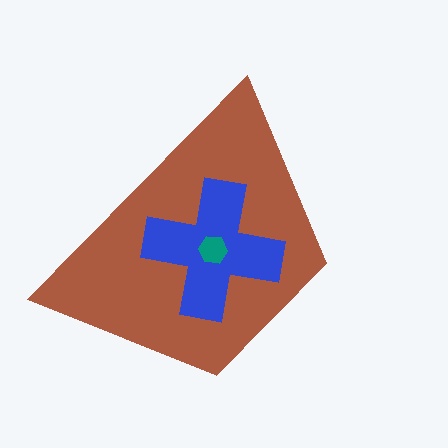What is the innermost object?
The teal hexagon.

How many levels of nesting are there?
3.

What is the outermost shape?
The brown trapezoid.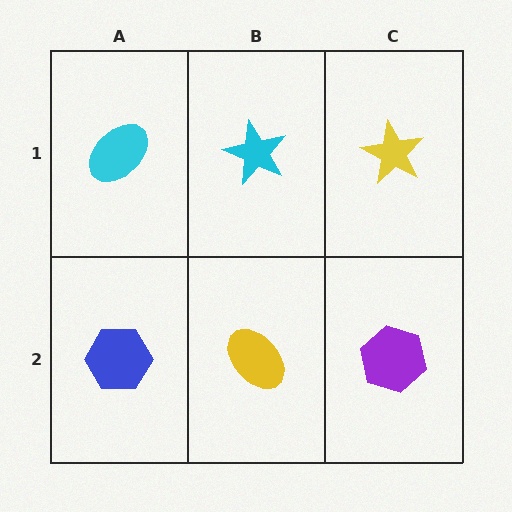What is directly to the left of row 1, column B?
A cyan ellipse.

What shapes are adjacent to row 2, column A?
A cyan ellipse (row 1, column A), a yellow ellipse (row 2, column B).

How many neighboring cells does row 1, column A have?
2.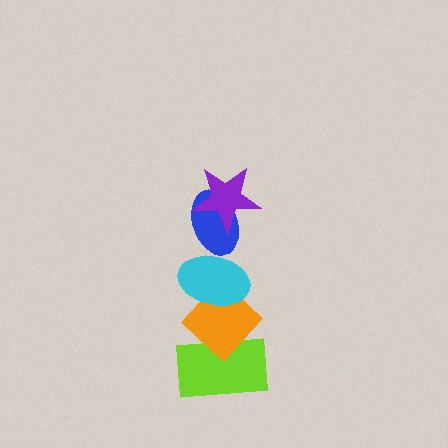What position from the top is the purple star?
The purple star is 1st from the top.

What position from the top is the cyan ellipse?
The cyan ellipse is 3rd from the top.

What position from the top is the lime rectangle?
The lime rectangle is 5th from the top.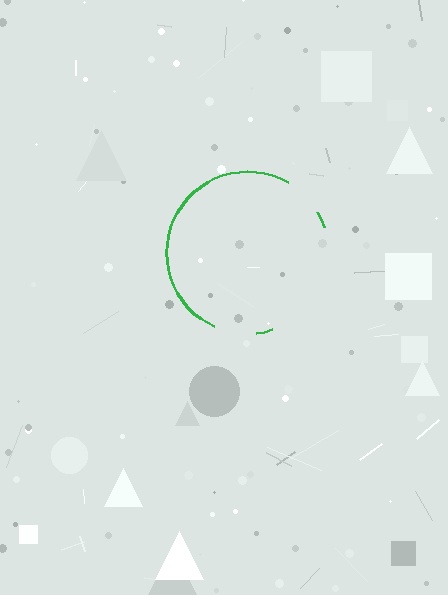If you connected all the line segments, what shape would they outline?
They would outline a circle.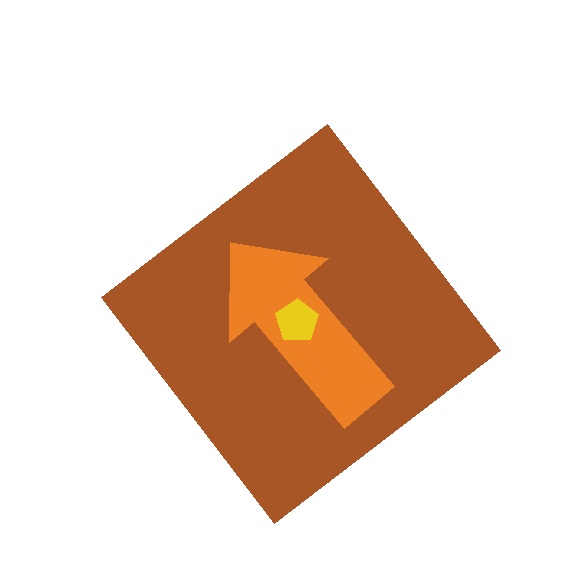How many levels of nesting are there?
3.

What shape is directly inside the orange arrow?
The yellow pentagon.